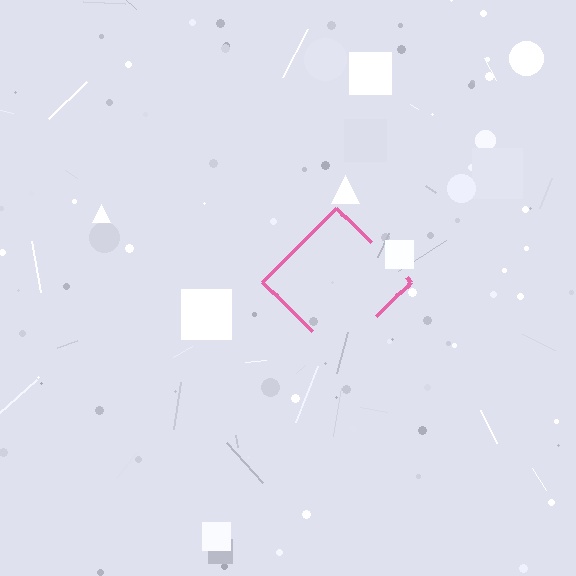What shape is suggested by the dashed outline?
The dashed outline suggests a diamond.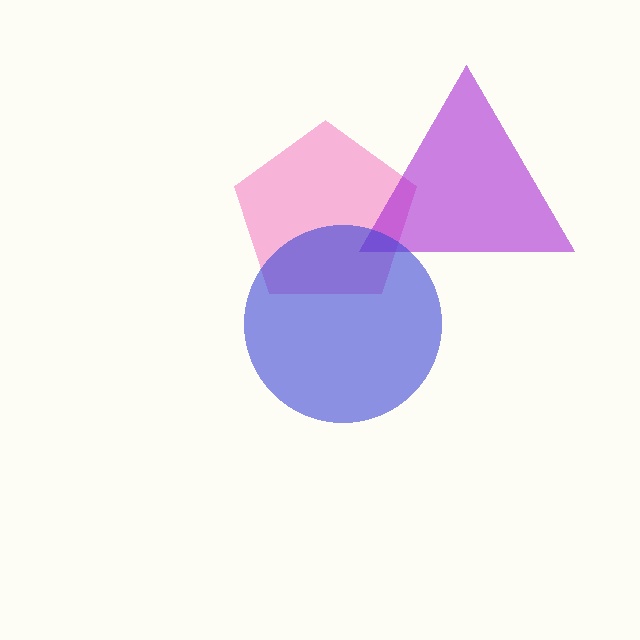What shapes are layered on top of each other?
The layered shapes are: a pink pentagon, a purple triangle, a blue circle.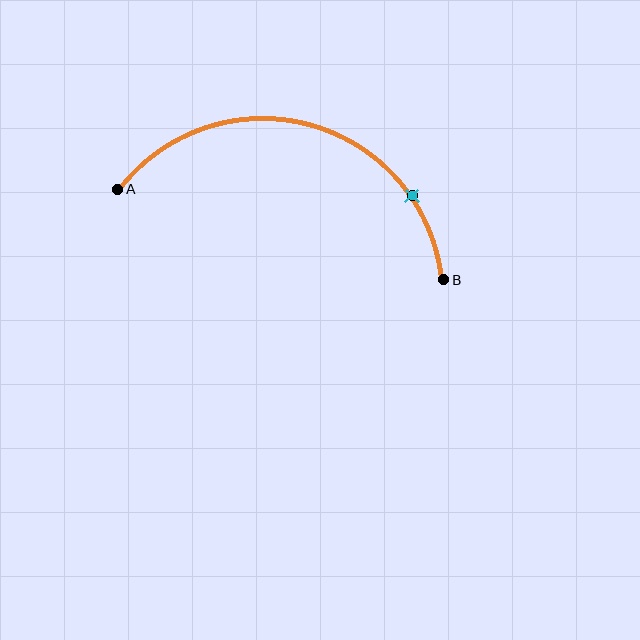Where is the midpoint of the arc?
The arc midpoint is the point on the curve farthest from the straight line joining A and B. It sits above that line.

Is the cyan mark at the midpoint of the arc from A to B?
No. The cyan mark lies on the arc but is closer to endpoint B. The arc midpoint would be at the point on the curve equidistant along the arc from both A and B.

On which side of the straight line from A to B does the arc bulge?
The arc bulges above the straight line connecting A and B.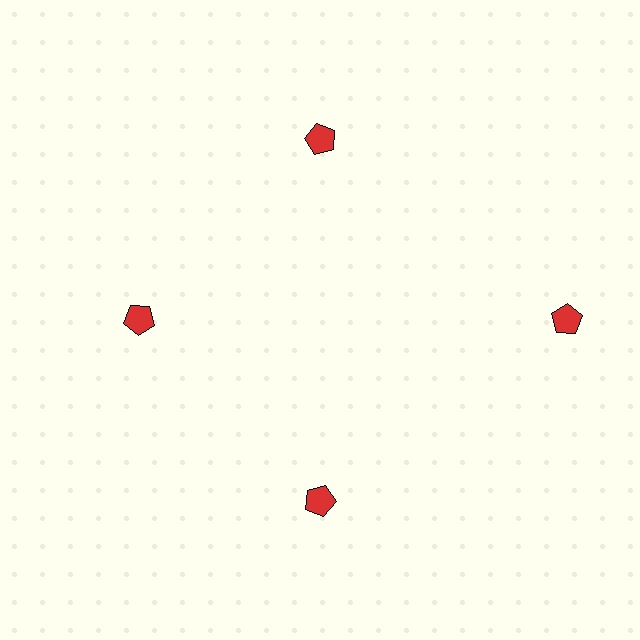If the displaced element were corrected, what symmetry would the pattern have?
It would have 4-fold rotational symmetry — the pattern would map onto itself every 90 degrees.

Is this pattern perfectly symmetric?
No. The 4 red pentagons are arranged in a ring, but one element near the 3 o'clock position is pushed outward from the center, breaking the 4-fold rotational symmetry.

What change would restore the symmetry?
The symmetry would be restored by moving it inward, back onto the ring so that all 4 pentagons sit at equal angles and equal distance from the center.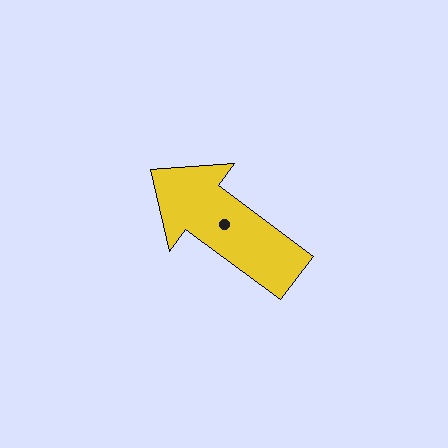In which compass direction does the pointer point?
Northwest.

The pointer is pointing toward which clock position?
Roughly 10 o'clock.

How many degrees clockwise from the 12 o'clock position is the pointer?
Approximately 307 degrees.